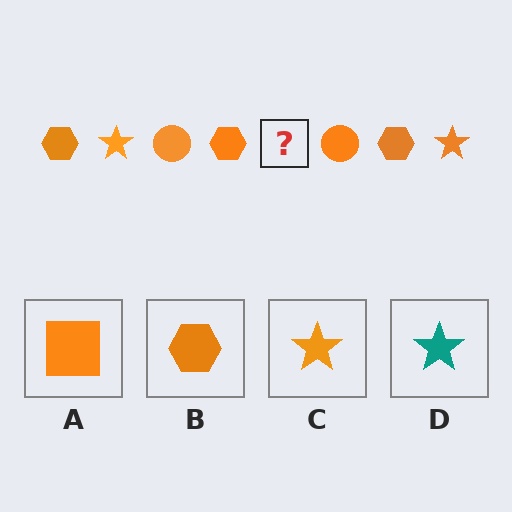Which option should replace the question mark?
Option C.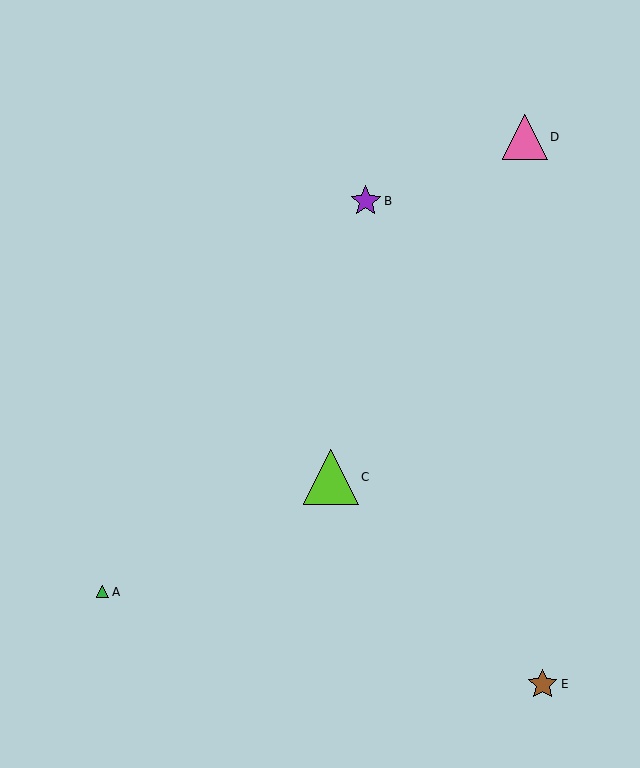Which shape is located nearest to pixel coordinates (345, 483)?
The lime triangle (labeled C) at (331, 477) is nearest to that location.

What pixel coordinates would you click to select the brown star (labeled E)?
Click at (543, 684) to select the brown star E.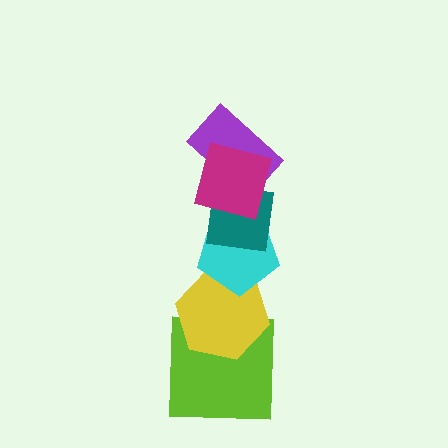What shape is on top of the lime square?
The yellow hexagon is on top of the lime square.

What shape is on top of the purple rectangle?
The magenta square is on top of the purple rectangle.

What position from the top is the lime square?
The lime square is 6th from the top.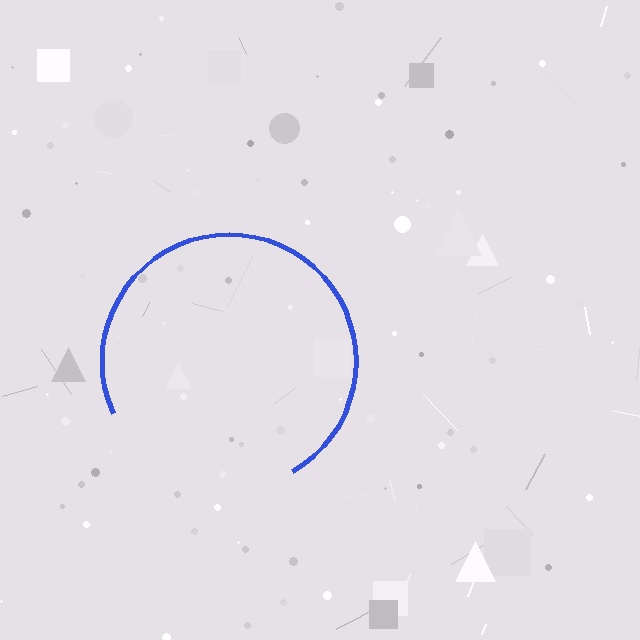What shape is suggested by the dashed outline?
The dashed outline suggests a circle.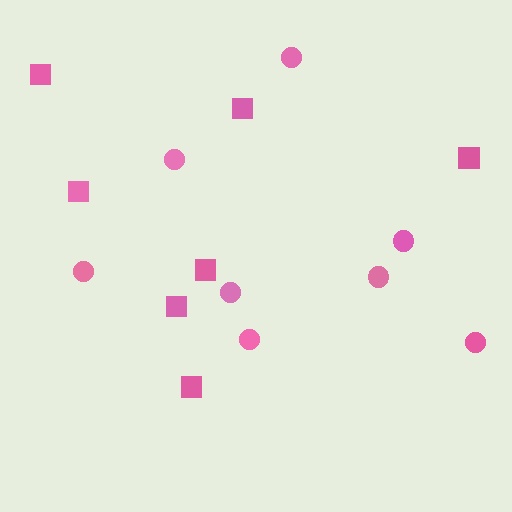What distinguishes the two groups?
There are 2 groups: one group of circles (8) and one group of squares (7).